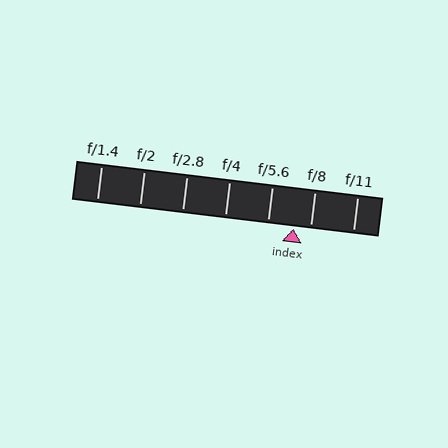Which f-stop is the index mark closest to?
The index mark is closest to f/8.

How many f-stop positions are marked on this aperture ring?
There are 7 f-stop positions marked.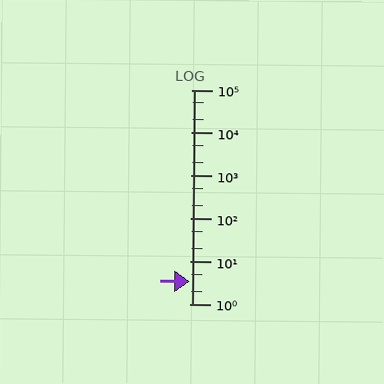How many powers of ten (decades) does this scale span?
The scale spans 5 decades, from 1 to 100000.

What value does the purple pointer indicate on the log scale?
The pointer indicates approximately 3.4.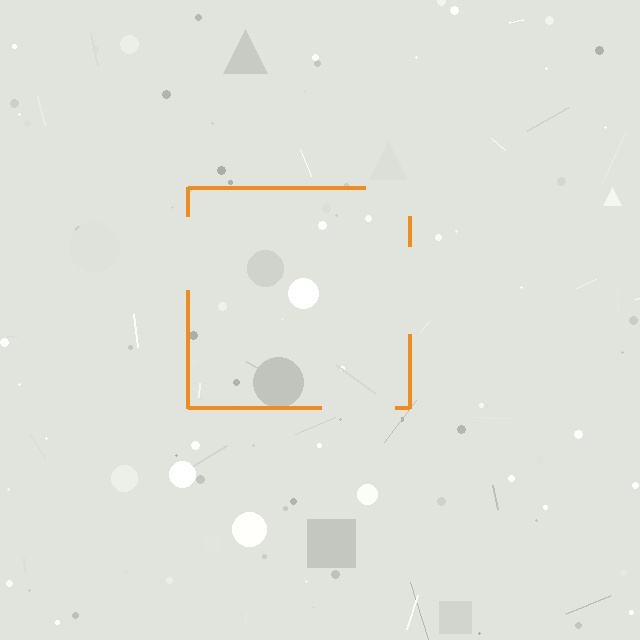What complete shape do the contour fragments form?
The contour fragments form a square.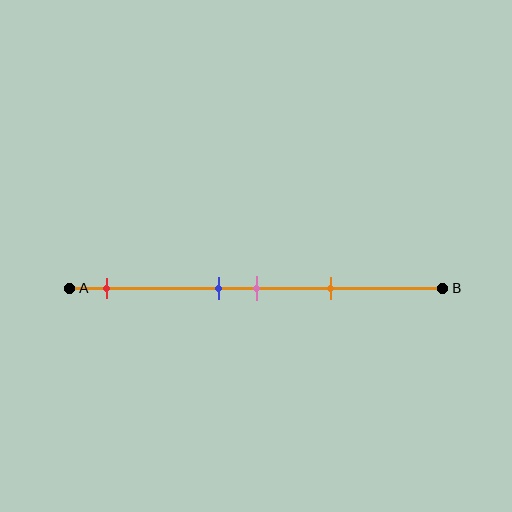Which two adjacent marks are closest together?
The blue and pink marks are the closest adjacent pair.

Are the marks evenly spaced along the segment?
No, the marks are not evenly spaced.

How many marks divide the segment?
There are 4 marks dividing the segment.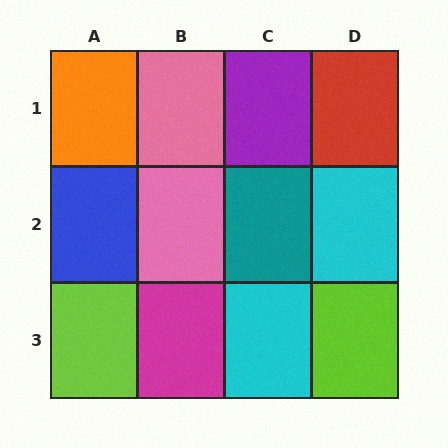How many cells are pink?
2 cells are pink.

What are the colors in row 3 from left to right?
Lime, magenta, cyan, lime.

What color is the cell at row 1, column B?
Pink.